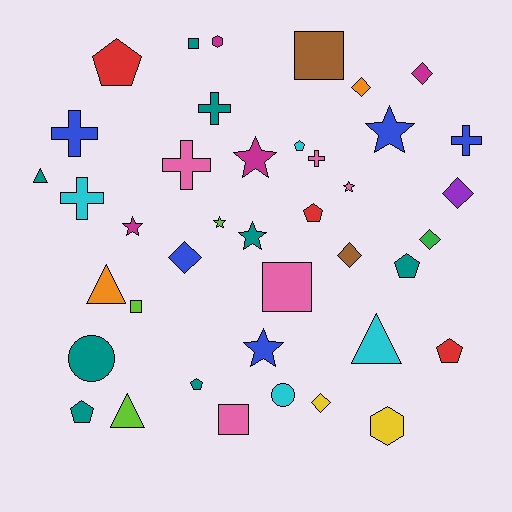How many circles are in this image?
There are 2 circles.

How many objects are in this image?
There are 40 objects.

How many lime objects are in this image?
There are 3 lime objects.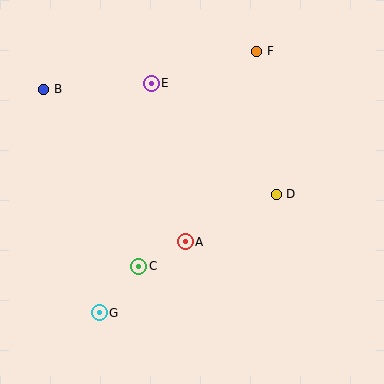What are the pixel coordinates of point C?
Point C is at (139, 266).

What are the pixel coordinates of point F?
Point F is at (257, 51).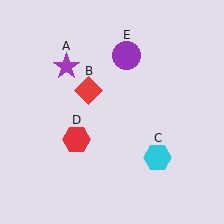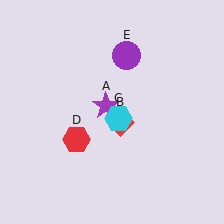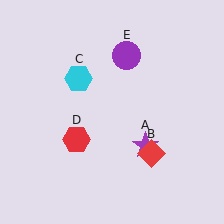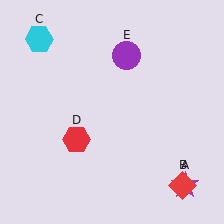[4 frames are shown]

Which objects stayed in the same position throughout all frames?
Red hexagon (object D) and purple circle (object E) remained stationary.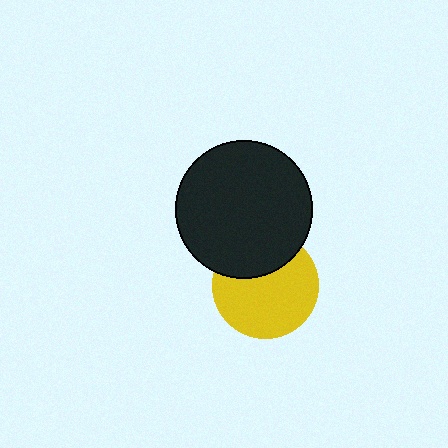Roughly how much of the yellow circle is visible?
Most of it is visible (roughly 69%).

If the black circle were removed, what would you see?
You would see the complete yellow circle.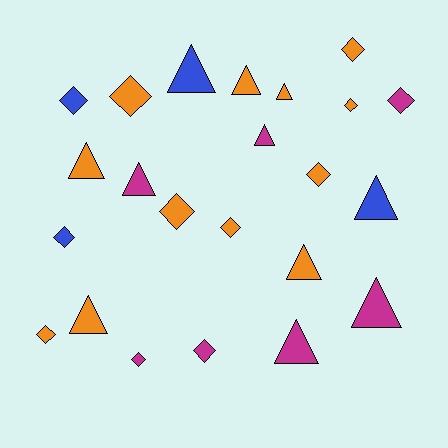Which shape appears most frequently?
Diamond, with 12 objects.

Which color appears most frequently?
Orange, with 12 objects.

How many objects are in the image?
There are 23 objects.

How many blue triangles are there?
There are 2 blue triangles.